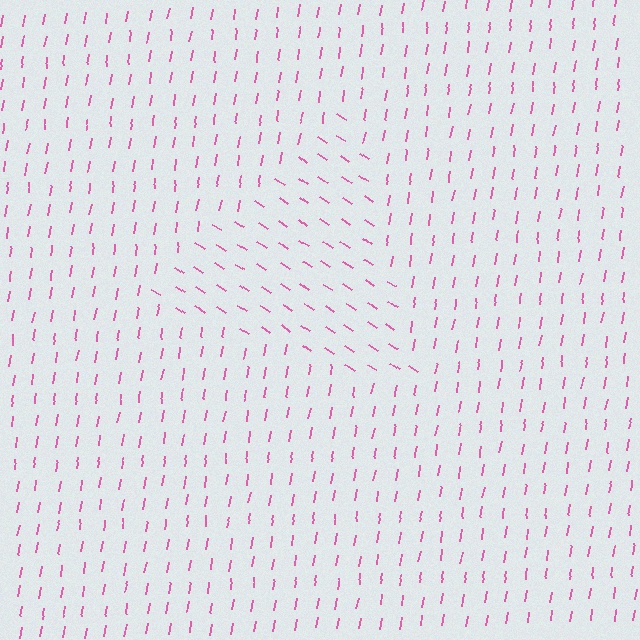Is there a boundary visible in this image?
Yes, there is a texture boundary formed by a change in line orientation.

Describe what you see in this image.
The image is filled with small pink line segments. A triangle region in the image has lines oriented differently from the surrounding lines, creating a visible texture boundary.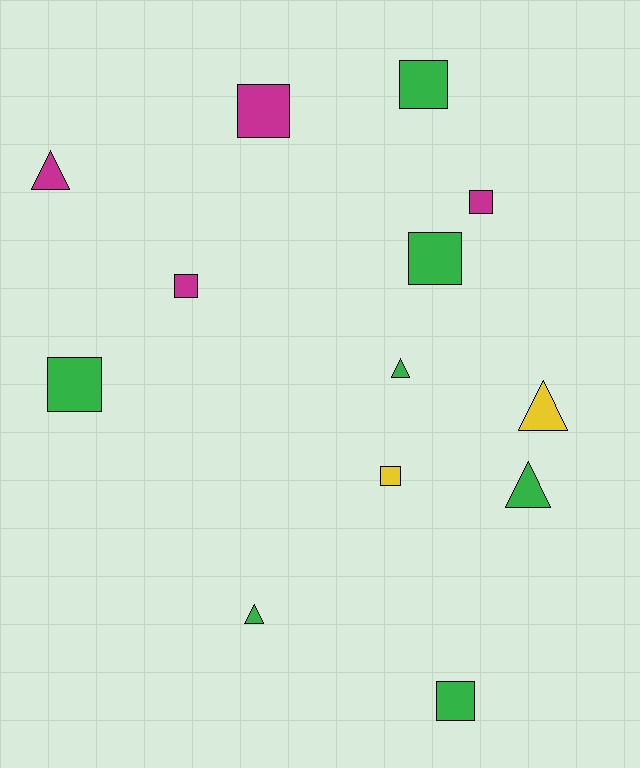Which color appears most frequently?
Green, with 7 objects.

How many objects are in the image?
There are 13 objects.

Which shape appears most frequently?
Square, with 8 objects.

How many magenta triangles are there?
There is 1 magenta triangle.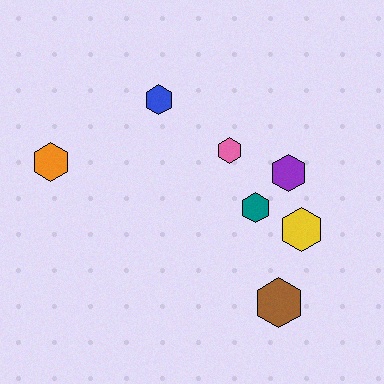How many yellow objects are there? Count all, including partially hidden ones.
There is 1 yellow object.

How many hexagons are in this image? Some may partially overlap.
There are 7 hexagons.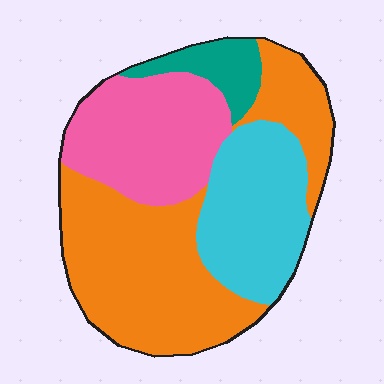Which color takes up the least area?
Teal, at roughly 5%.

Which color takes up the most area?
Orange, at roughly 45%.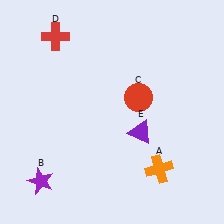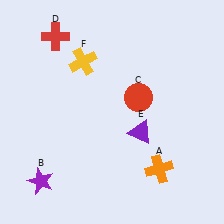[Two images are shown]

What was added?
A yellow cross (F) was added in Image 2.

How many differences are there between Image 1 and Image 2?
There is 1 difference between the two images.